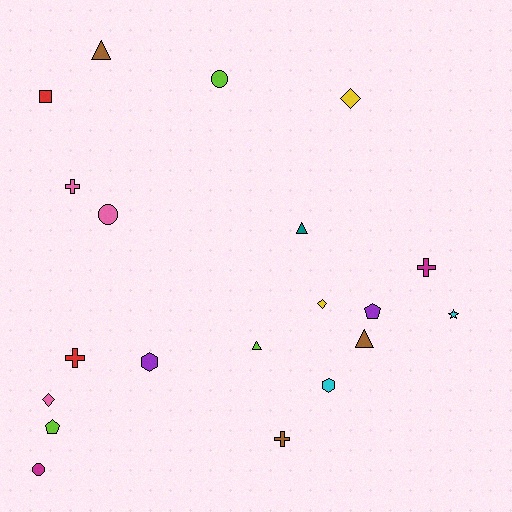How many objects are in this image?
There are 20 objects.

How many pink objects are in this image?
There are 3 pink objects.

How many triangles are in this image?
There are 4 triangles.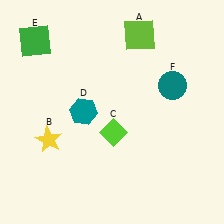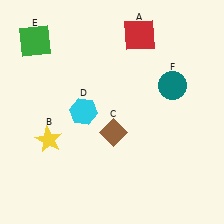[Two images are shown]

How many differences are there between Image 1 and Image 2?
There are 3 differences between the two images.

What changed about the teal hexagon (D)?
In Image 1, D is teal. In Image 2, it changed to cyan.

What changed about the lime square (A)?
In Image 1, A is lime. In Image 2, it changed to red.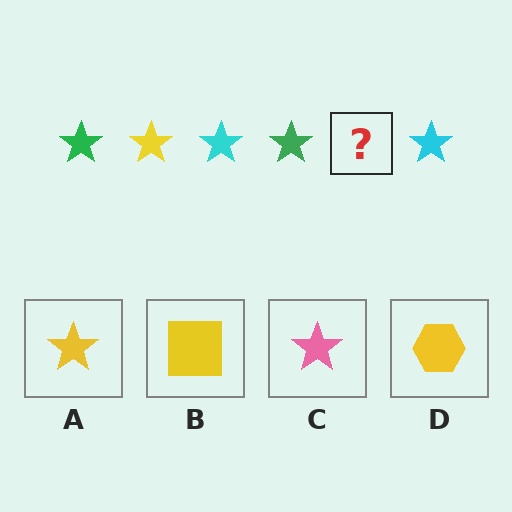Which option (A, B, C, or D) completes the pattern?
A.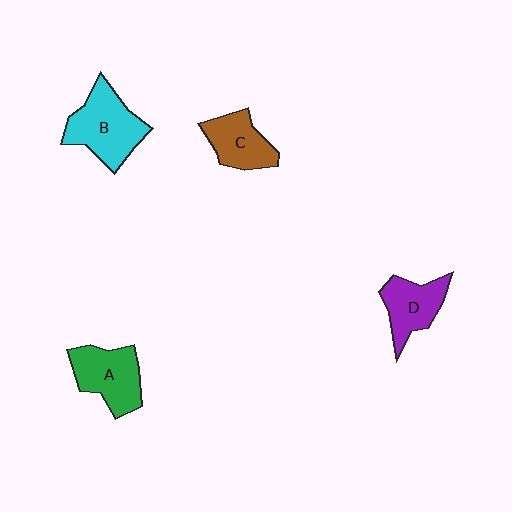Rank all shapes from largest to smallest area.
From largest to smallest: B (cyan), A (green), D (purple), C (brown).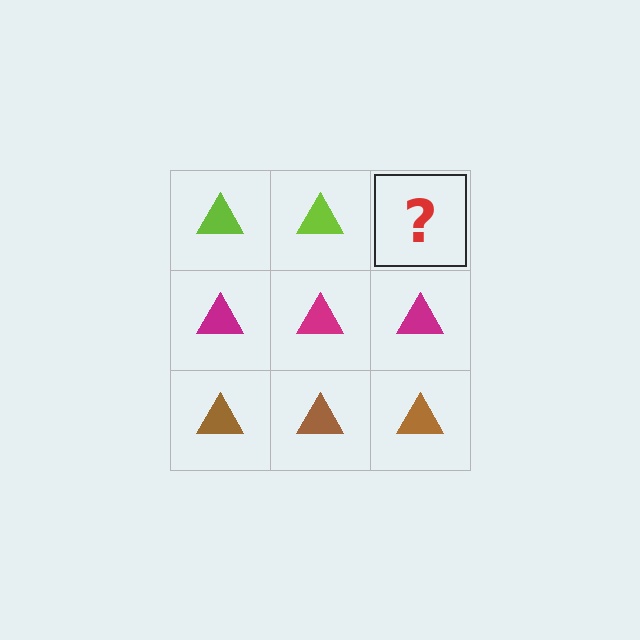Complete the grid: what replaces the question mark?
The question mark should be replaced with a lime triangle.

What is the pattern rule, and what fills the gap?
The rule is that each row has a consistent color. The gap should be filled with a lime triangle.